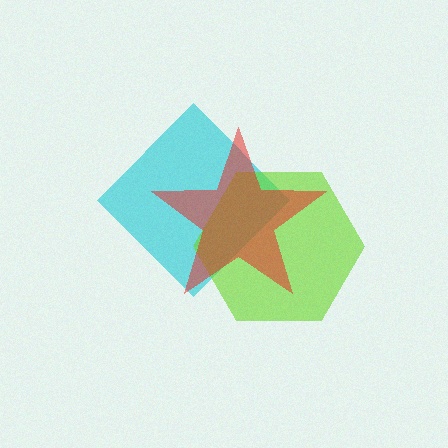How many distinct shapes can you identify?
There are 3 distinct shapes: a cyan diamond, a lime hexagon, a red star.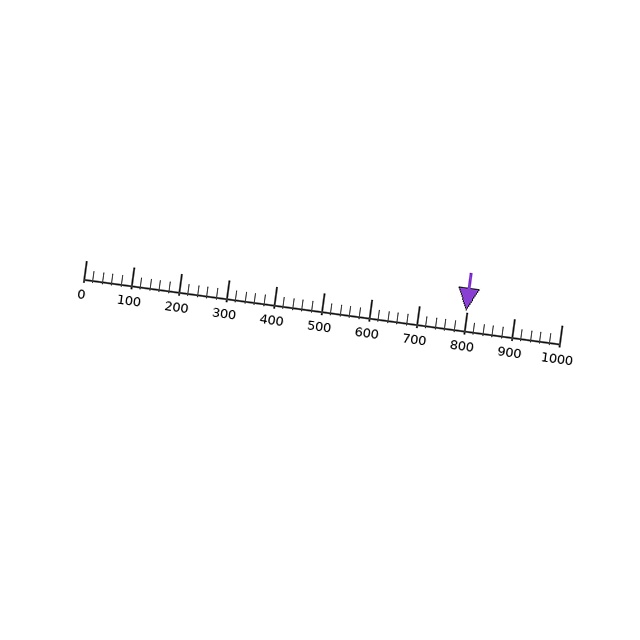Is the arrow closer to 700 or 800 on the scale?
The arrow is closer to 800.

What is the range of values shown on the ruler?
The ruler shows values from 0 to 1000.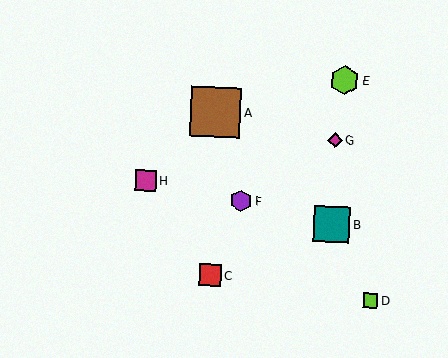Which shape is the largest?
The brown square (labeled A) is the largest.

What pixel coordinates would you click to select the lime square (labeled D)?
Click at (370, 300) to select the lime square D.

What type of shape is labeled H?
Shape H is a magenta square.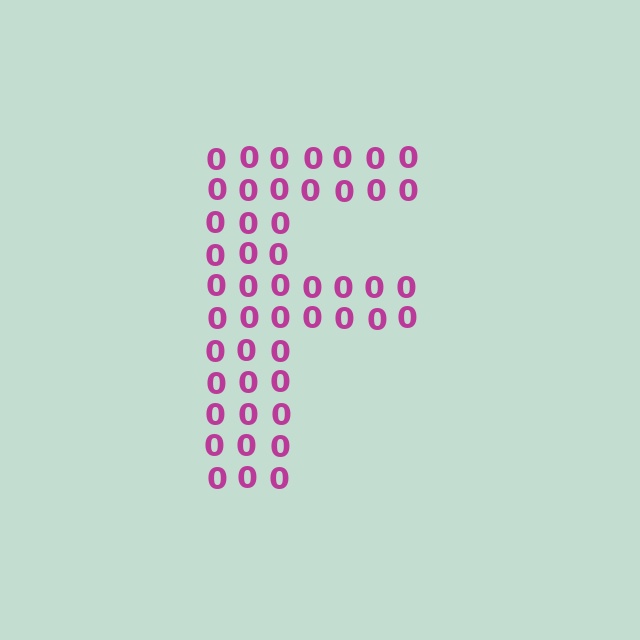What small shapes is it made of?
It is made of small digit 0's.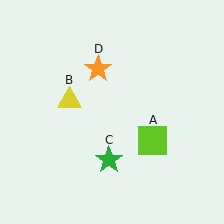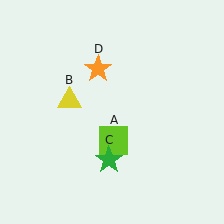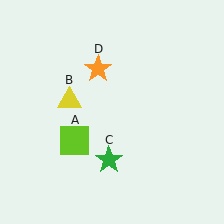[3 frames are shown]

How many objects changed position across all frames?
1 object changed position: lime square (object A).